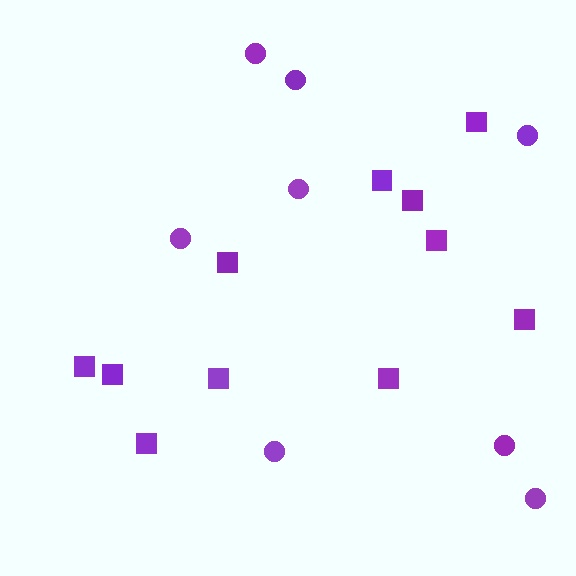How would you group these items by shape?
There are 2 groups: one group of circles (8) and one group of squares (11).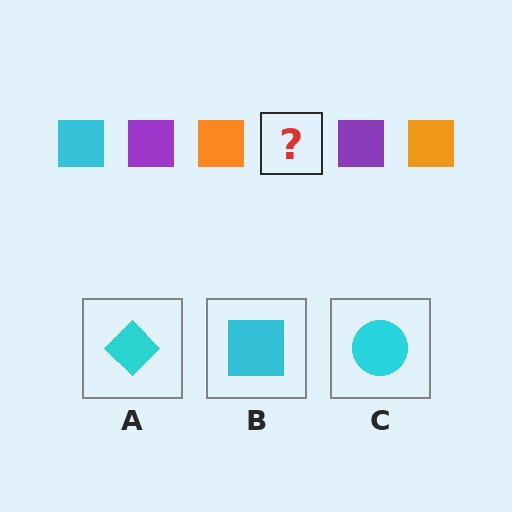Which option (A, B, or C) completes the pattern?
B.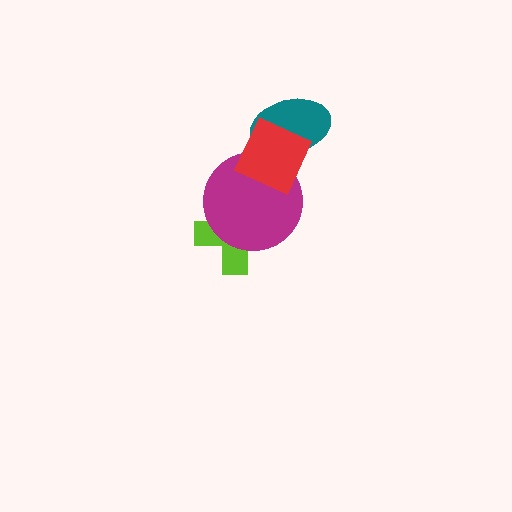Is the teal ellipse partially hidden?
Yes, it is partially covered by another shape.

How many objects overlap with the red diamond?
2 objects overlap with the red diamond.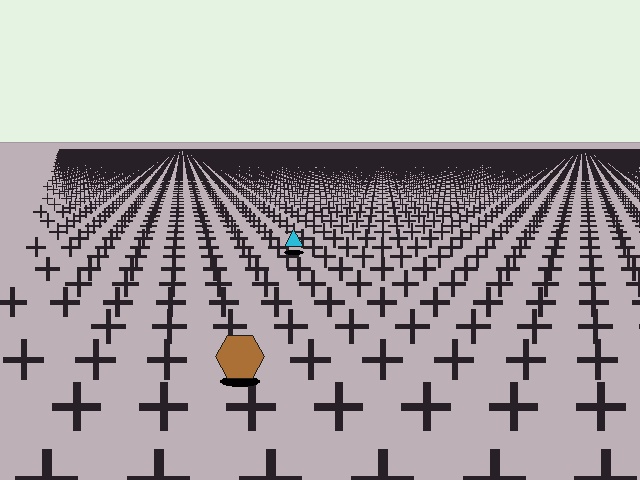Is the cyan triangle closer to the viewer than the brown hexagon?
No. The brown hexagon is closer — you can tell from the texture gradient: the ground texture is coarser near it.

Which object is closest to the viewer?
The brown hexagon is closest. The texture marks near it are larger and more spread out.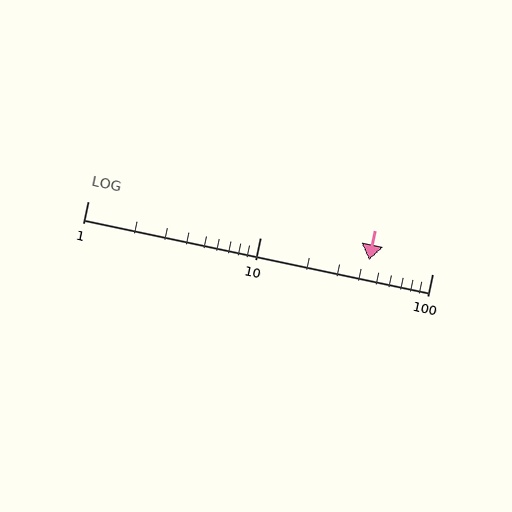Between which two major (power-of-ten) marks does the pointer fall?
The pointer is between 10 and 100.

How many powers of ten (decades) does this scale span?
The scale spans 2 decades, from 1 to 100.